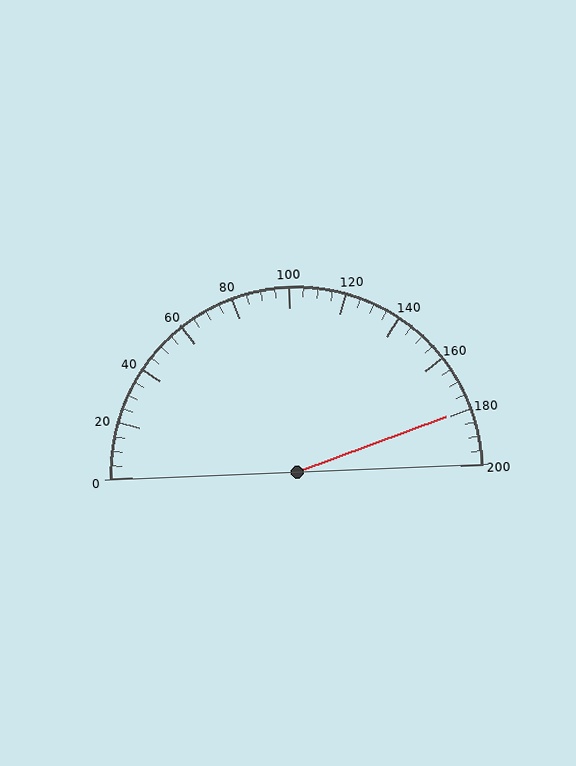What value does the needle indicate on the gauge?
The needle indicates approximately 180.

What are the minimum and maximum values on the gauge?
The gauge ranges from 0 to 200.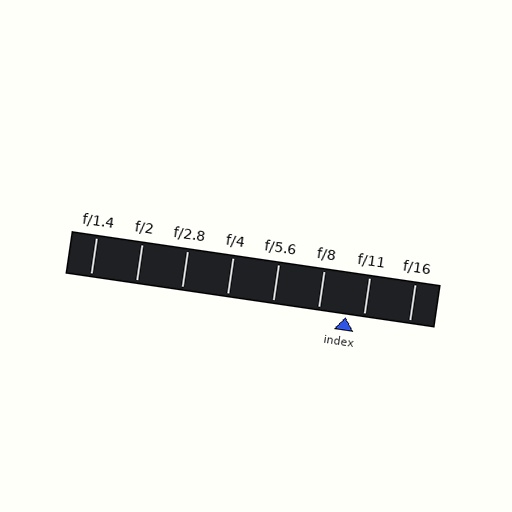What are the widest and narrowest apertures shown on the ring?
The widest aperture shown is f/1.4 and the narrowest is f/16.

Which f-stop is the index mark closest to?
The index mark is closest to f/11.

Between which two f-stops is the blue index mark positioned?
The index mark is between f/8 and f/11.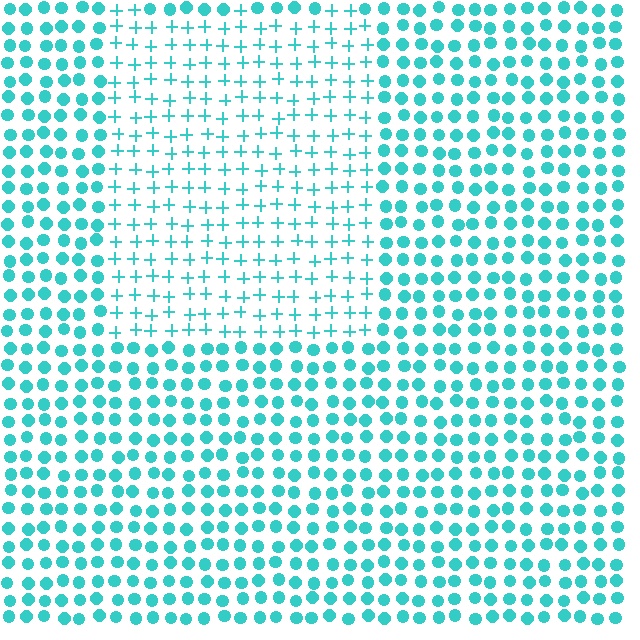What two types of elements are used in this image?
The image uses plus signs inside the rectangle region and circles outside it.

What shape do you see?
I see a rectangle.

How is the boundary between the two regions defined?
The boundary is defined by a change in element shape: plus signs inside vs. circles outside. All elements share the same color and spacing.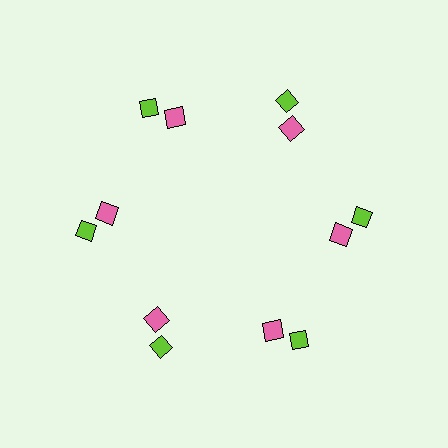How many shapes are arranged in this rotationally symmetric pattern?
There are 12 shapes, arranged in 6 groups of 2.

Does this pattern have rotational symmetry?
Yes, this pattern has 6-fold rotational symmetry. It looks the same after rotating 60 degrees around the center.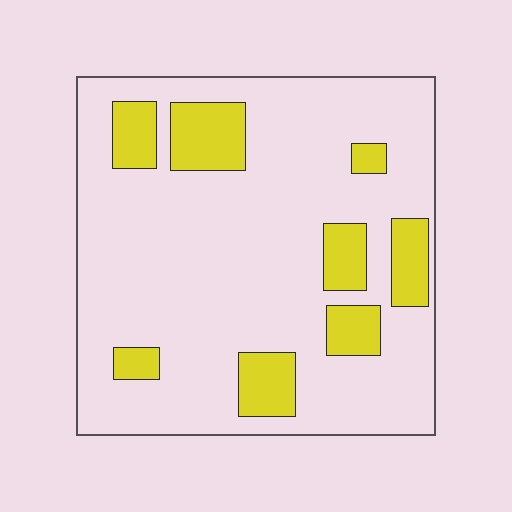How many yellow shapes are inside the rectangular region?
8.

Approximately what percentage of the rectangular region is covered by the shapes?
Approximately 20%.